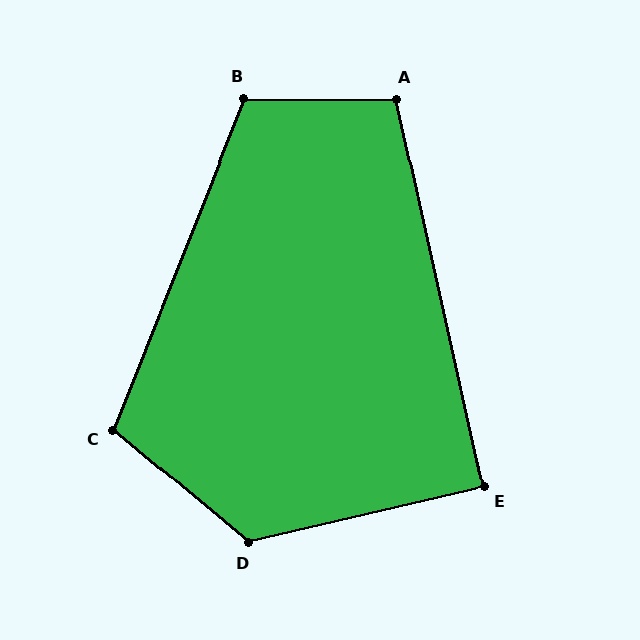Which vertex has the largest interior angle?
D, at approximately 127 degrees.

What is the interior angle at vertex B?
Approximately 111 degrees (obtuse).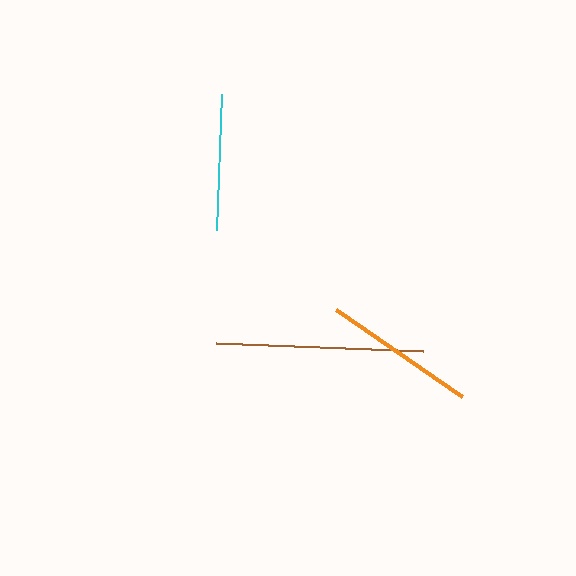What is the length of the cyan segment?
The cyan segment is approximately 136 pixels long.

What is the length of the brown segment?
The brown segment is approximately 207 pixels long.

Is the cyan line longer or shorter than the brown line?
The brown line is longer than the cyan line.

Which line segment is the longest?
The brown line is the longest at approximately 207 pixels.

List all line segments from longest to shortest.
From longest to shortest: brown, orange, cyan.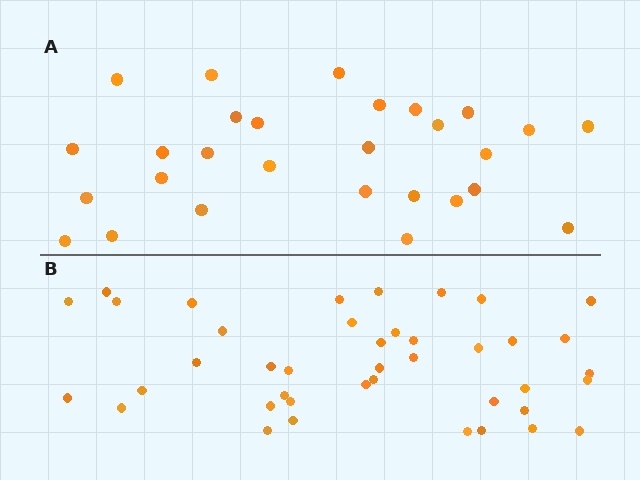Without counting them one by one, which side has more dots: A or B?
Region B (the bottom region) has more dots.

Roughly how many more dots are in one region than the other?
Region B has approximately 15 more dots than region A.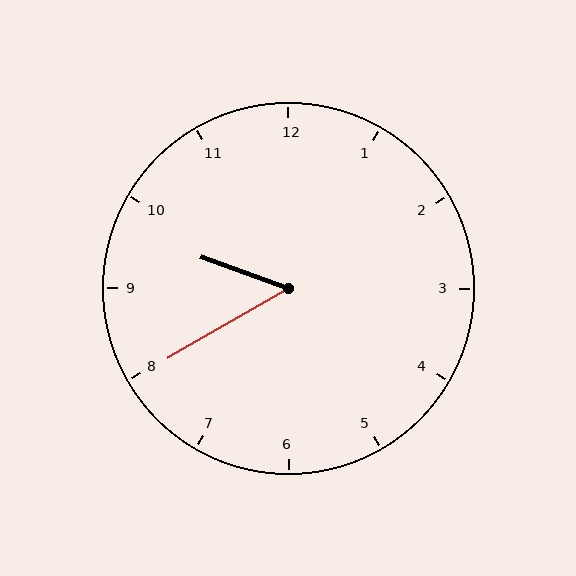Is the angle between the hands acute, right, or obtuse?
It is acute.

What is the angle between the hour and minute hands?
Approximately 50 degrees.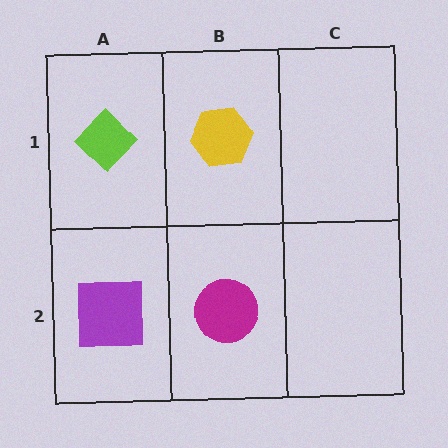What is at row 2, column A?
A purple square.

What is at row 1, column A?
A lime diamond.